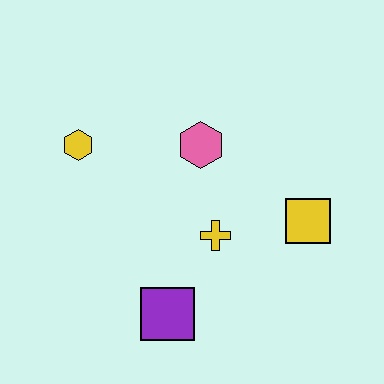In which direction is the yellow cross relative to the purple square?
The yellow cross is above the purple square.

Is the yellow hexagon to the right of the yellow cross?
No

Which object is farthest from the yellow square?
The yellow hexagon is farthest from the yellow square.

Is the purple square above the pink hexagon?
No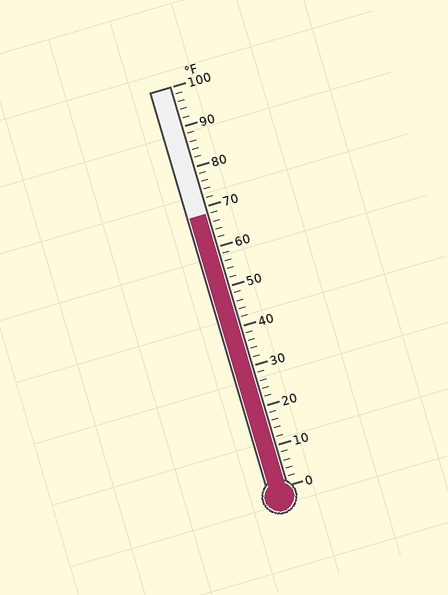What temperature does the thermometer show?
The thermometer shows approximately 68°F.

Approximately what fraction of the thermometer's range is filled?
The thermometer is filled to approximately 70% of its range.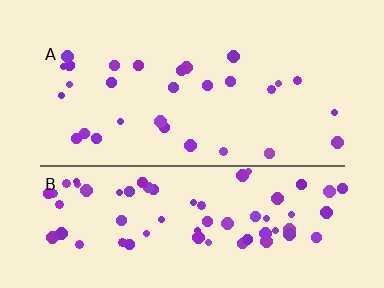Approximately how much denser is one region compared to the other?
Approximately 2.5× — region B over region A.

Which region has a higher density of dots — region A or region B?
B (the bottom).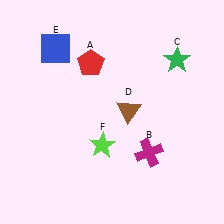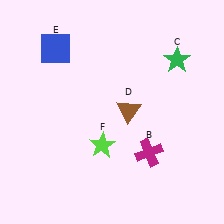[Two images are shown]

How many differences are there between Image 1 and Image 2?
There is 1 difference between the two images.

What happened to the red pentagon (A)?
The red pentagon (A) was removed in Image 2. It was in the top-left area of Image 1.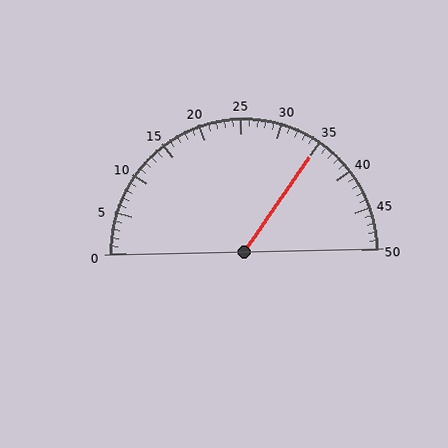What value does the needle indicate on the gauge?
The needle indicates approximately 35.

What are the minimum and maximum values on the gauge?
The gauge ranges from 0 to 50.